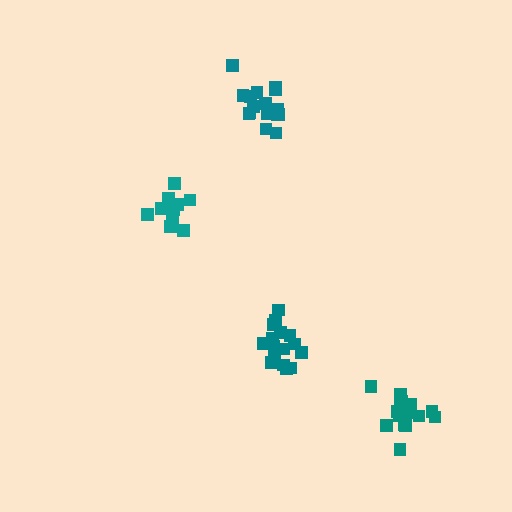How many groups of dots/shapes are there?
There are 4 groups.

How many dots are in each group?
Group 1: 11 dots, Group 2: 16 dots, Group 3: 16 dots, Group 4: 16 dots (59 total).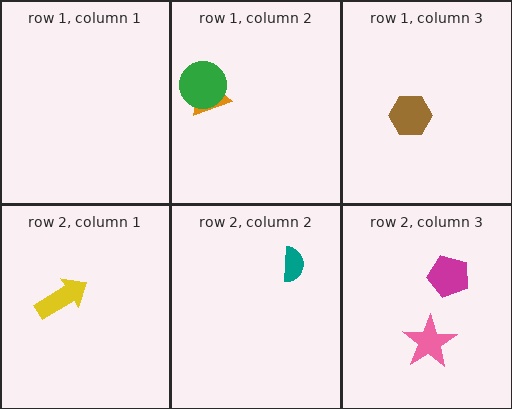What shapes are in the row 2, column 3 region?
The magenta pentagon, the pink star.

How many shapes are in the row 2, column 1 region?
1.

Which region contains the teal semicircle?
The row 2, column 2 region.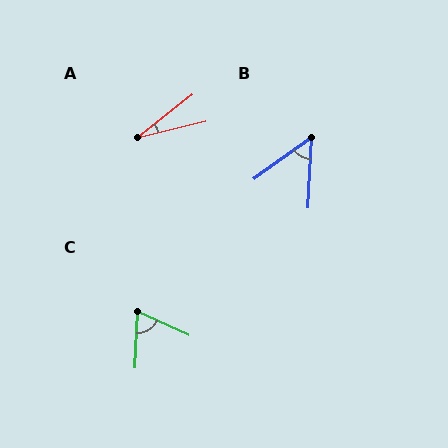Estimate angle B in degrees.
Approximately 52 degrees.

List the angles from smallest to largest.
A (24°), B (52°), C (68°).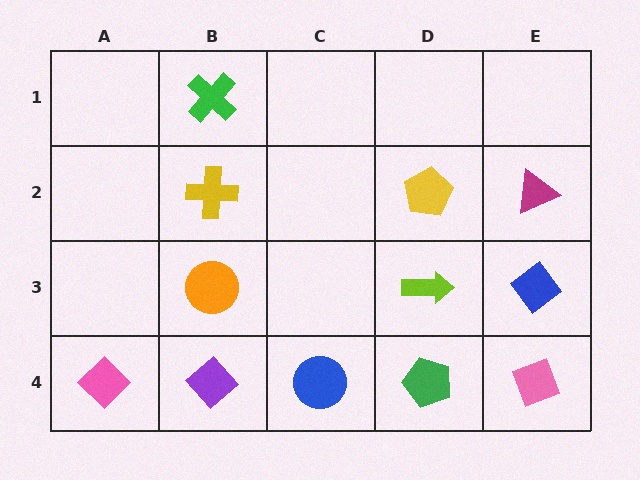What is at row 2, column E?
A magenta triangle.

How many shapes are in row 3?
3 shapes.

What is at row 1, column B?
A green cross.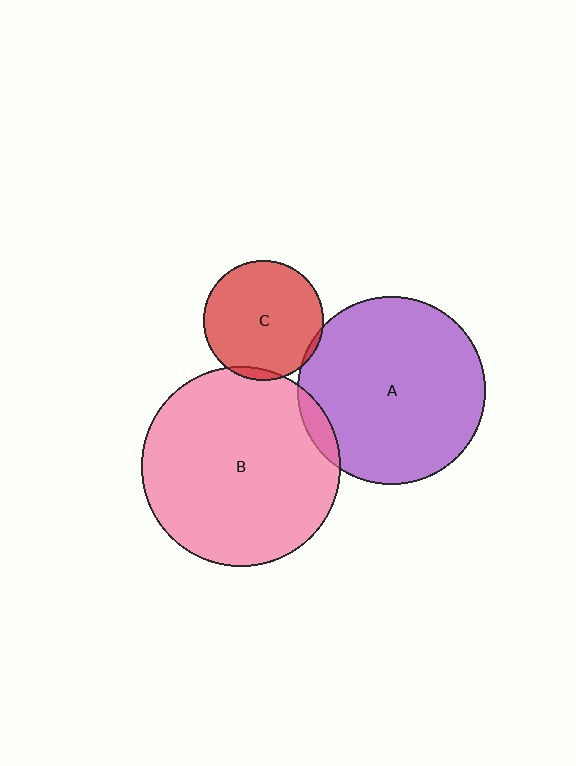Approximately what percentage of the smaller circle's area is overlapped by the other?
Approximately 5%.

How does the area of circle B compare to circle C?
Approximately 2.8 times.